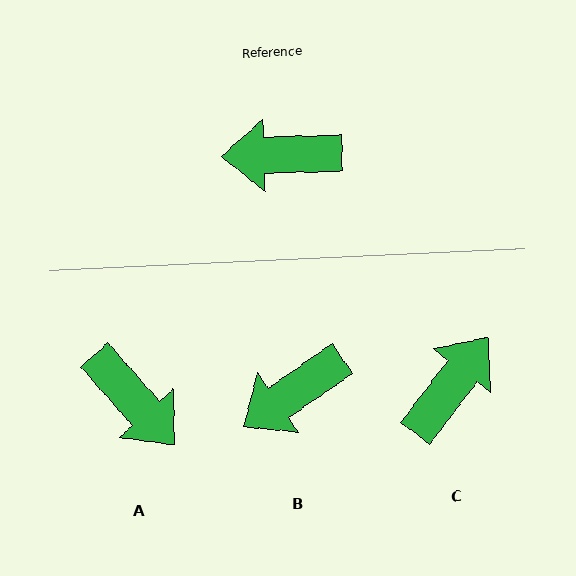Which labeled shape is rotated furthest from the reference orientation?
A, about 130 degrees away.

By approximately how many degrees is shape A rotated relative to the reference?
Approximately 130 degrees counter-clockwise.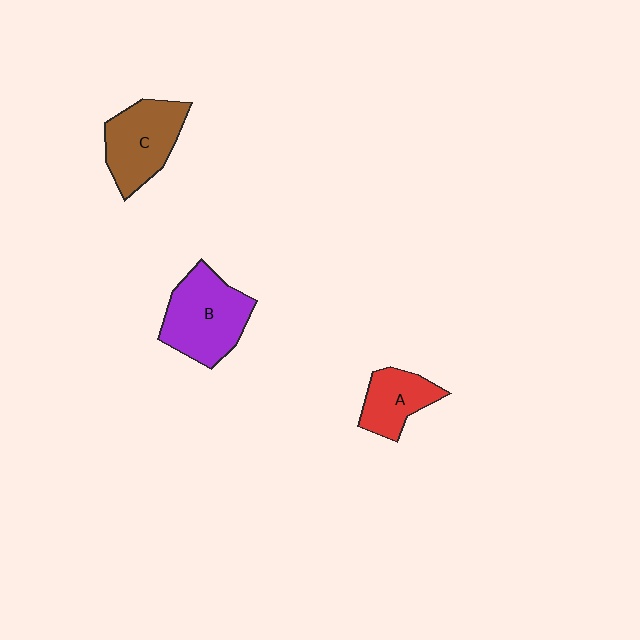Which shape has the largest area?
Shape B (purple).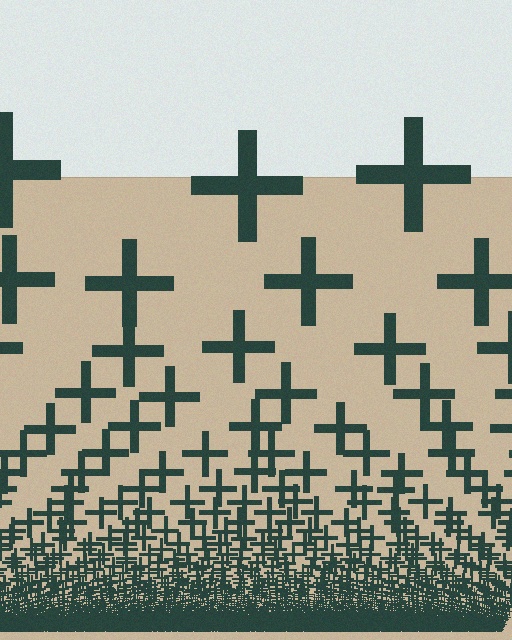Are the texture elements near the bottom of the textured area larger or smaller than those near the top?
Smaller. The gradient is inverted — elements near the bottom are smaller and denser.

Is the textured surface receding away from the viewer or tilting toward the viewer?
The surface appears to tilt toward the viewer. Texture elements get larger and sparser toward the top.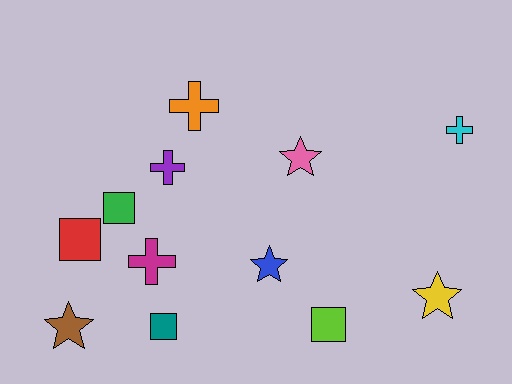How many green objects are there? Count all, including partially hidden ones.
There is 1 green object.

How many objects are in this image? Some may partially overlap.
There are 12 objects.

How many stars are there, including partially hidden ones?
There are 4 stars.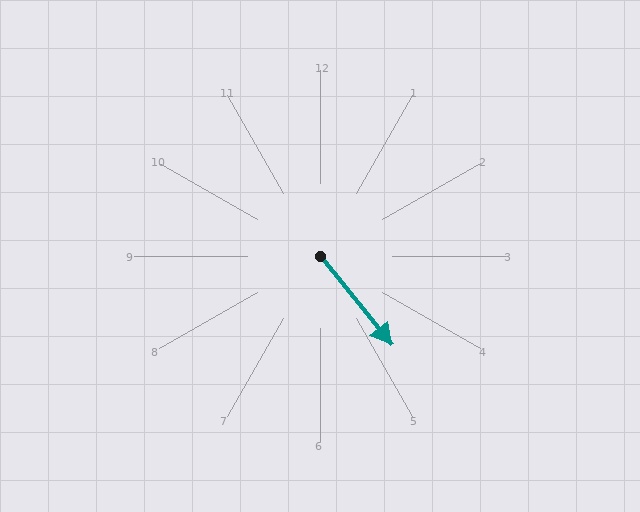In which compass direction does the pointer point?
Southeast.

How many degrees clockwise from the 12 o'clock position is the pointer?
Approximately 141 degrees.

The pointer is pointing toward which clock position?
Roughly 5 o'clock.